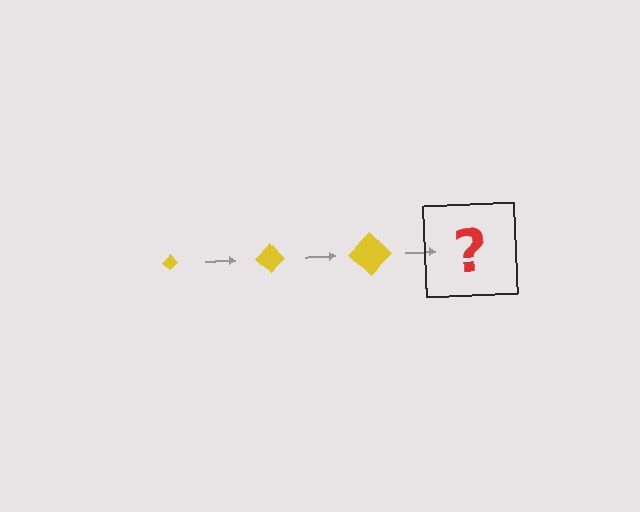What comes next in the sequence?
The next element should be a yellow diamond, larger than the previous one.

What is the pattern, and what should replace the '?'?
The pattern is that the diamond gets progressively larger each step. The '?' should be a yellow diamond, larger than the previous one.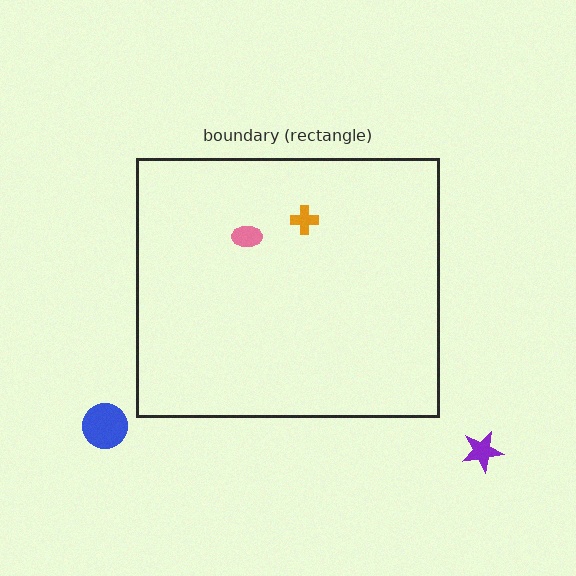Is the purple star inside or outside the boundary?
Outside.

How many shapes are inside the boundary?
2 inside, 2 outside.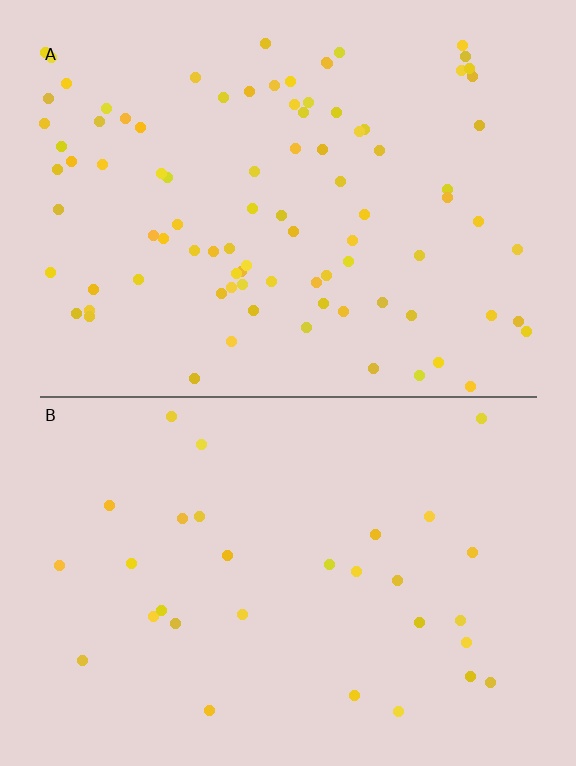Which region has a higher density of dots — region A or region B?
A (the top).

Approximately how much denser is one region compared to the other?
Approximately 2.9× — region A over region B.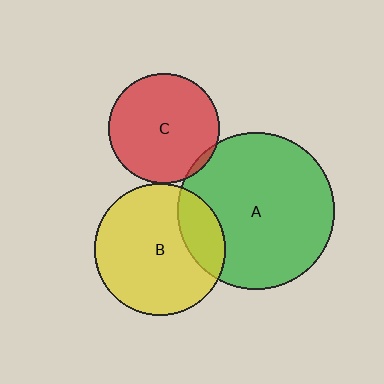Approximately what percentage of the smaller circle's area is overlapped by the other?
Approximately 5%.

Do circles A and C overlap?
Yes.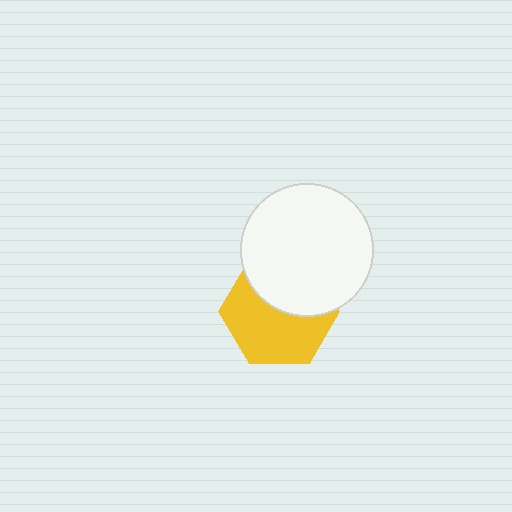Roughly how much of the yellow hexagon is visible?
About half of it is visible (roughly 59%).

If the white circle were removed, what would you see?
You would see the complete yellow hexagon.